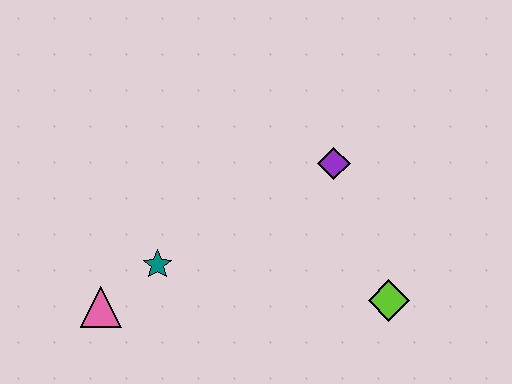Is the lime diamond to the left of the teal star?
No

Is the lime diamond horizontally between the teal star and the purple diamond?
No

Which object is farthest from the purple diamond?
The pink triangle is farthest from the purple diamond.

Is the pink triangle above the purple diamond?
No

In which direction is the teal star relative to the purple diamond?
The teal star is to the left of the purple diamond.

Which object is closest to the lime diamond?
The purple diamond is closest to the lime diamond.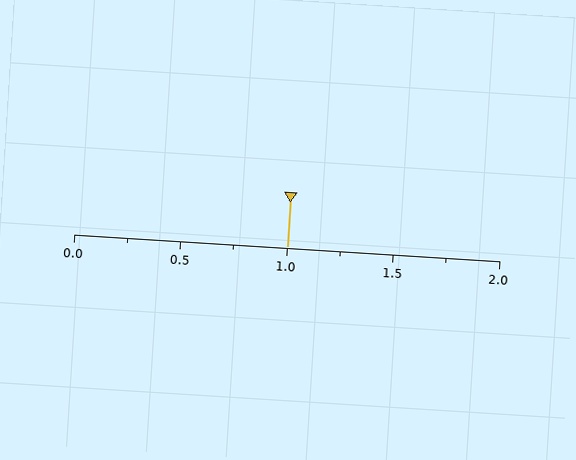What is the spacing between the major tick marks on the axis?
The major ticks are spaced 0.5 apart.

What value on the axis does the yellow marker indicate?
The marker indicates approximately 1.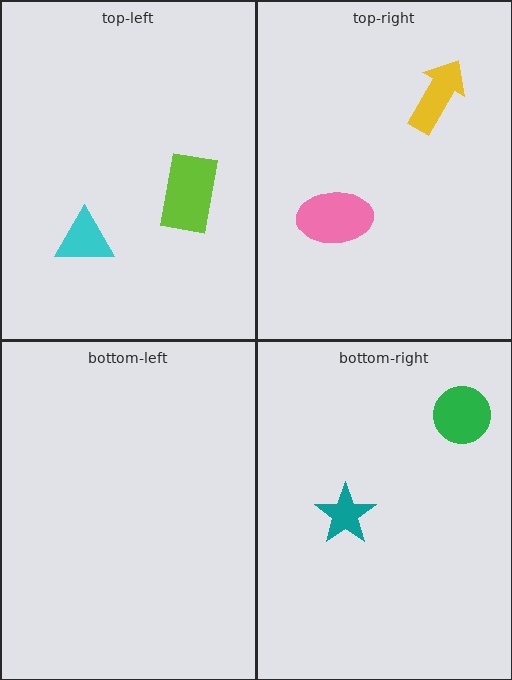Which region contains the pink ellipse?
The top-right region.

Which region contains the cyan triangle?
The top-left region.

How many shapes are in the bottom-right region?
2.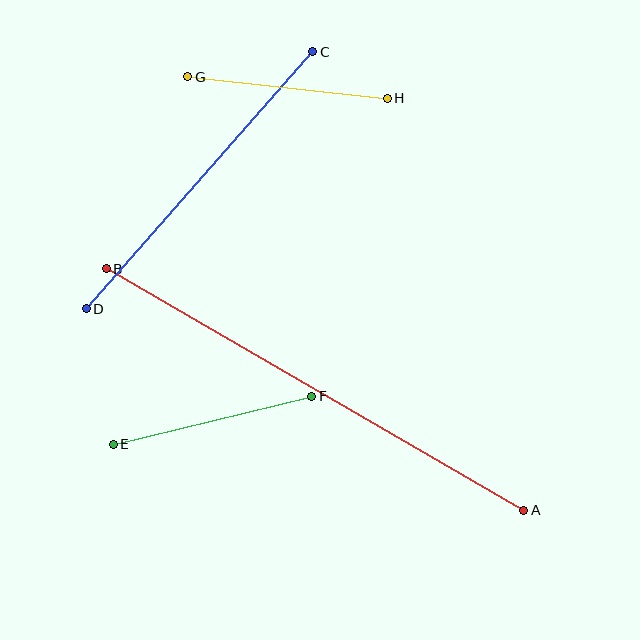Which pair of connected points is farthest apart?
Points A and B are farthest apart.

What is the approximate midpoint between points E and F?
The midpoint is at approximately (212, 420) pixels.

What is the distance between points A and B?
The distance is approximately 482 pixels.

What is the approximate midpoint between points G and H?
The midpoint is at approximately (287, 87) pixels.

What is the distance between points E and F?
The distance is approximately 204 pixels.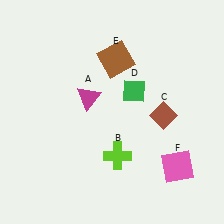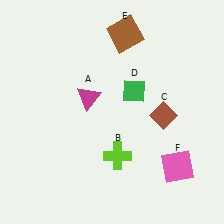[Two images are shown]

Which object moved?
The brown square (E) moved up.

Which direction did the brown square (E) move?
The brown square (E) moved up.